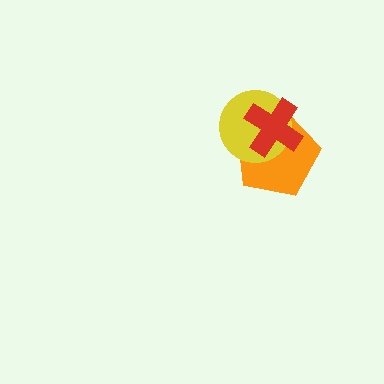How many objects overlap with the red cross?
2 objects overlap with the red cross.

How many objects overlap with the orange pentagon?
2 objects overlap with the orange pentagon.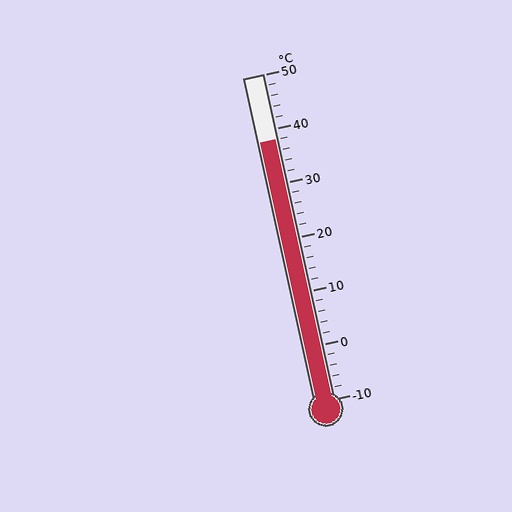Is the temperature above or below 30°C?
The temperature is above 30°C.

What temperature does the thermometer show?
The thermometer shows approximately 38°C.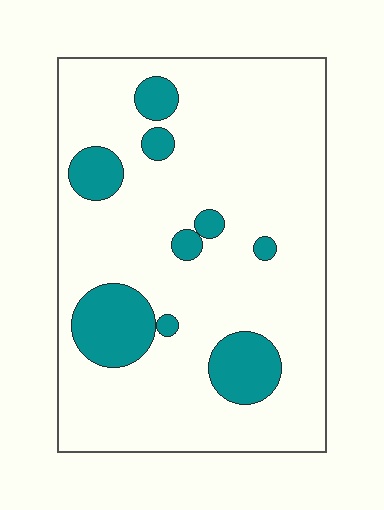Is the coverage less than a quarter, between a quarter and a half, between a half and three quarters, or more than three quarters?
Less than a quarter.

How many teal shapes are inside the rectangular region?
9.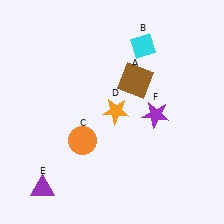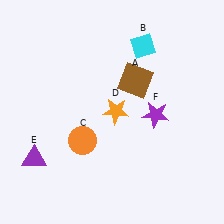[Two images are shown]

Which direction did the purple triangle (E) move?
The purple triangle (E) moved up.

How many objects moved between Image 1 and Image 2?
1 object moved between the two images.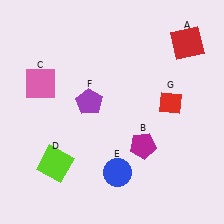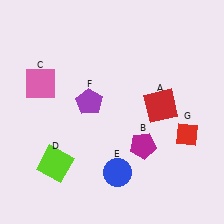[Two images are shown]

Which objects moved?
The objects that moved are: the red square (A), the red diamond (G).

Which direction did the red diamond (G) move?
The red diamond (G) moved down.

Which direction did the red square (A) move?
The red square (A) moved down.